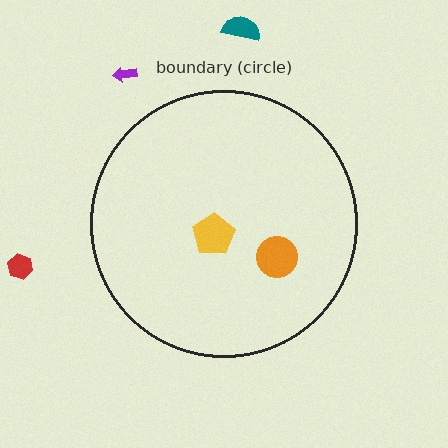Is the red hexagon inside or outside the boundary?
Outside.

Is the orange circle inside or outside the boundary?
Inside.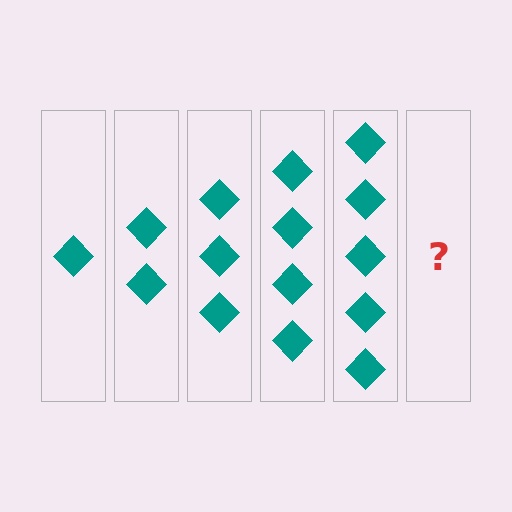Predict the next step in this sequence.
The next step is 6 diamonds.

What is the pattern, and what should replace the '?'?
The pattern is that each step adds one more diamond. The '?' should be 6 diamonds.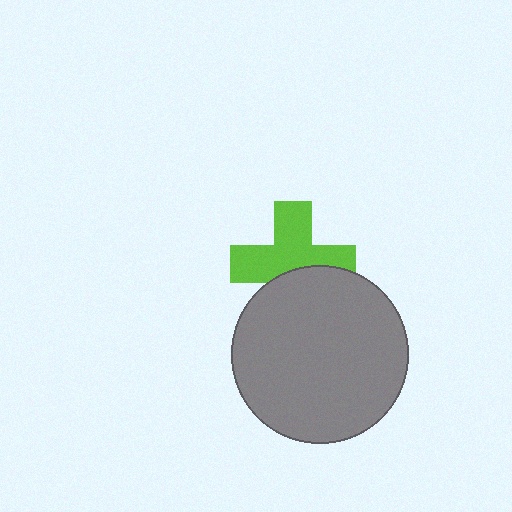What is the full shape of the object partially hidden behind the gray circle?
The partially hidden object is a lime cross.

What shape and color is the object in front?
The object in front is a gray circle.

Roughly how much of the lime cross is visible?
About half of it is visible (roughly 64%).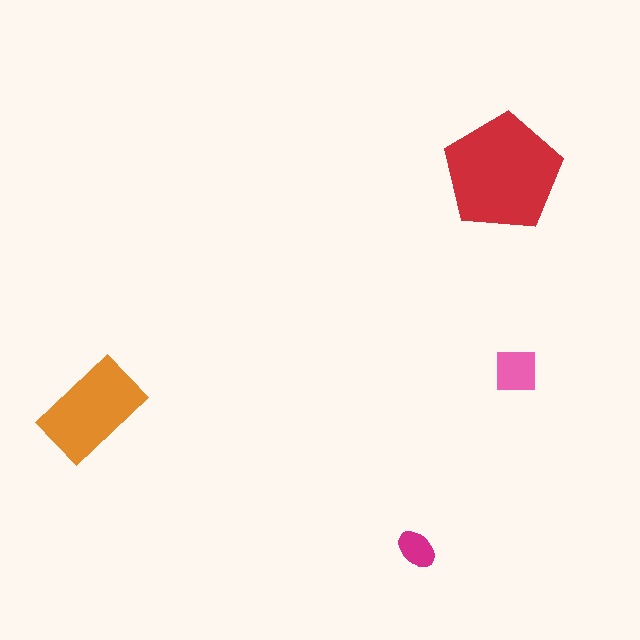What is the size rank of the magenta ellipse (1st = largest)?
4th.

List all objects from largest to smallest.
The red pentagon, the orange rectangle, the pink square, the magenta ellipse.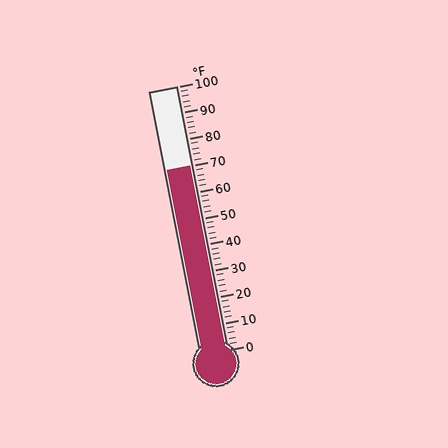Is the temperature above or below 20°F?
The temperature is above 20°F.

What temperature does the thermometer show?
The thermometer shows approximately 70°F.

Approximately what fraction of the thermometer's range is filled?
The thermometer is filled to approximately 70% of its range.